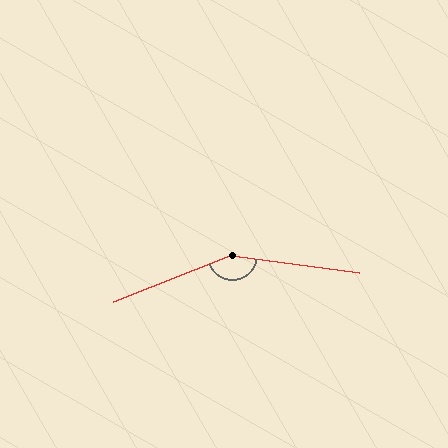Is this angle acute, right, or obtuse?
It is obtuse.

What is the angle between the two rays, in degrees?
Approximately 151 degrees.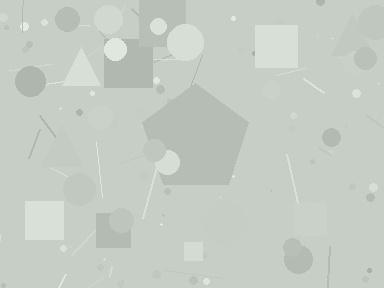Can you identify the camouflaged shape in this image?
The camouflaged shape is a pentagon.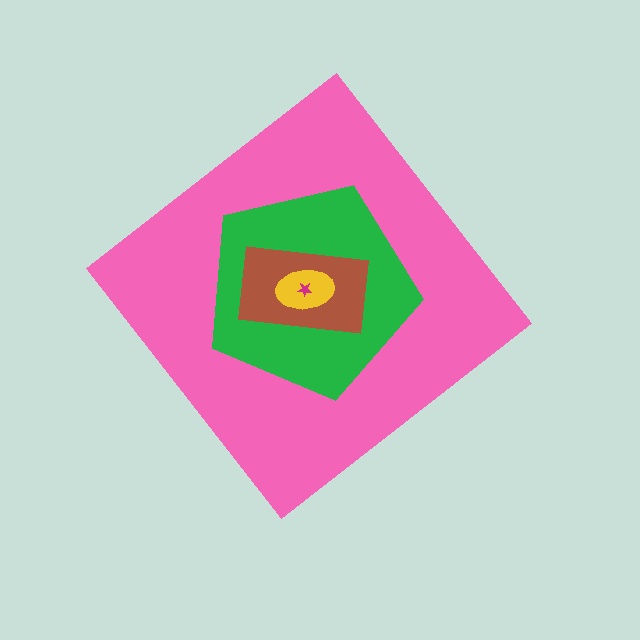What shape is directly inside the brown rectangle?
The yellow ellipse.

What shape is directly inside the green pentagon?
The brown rectangle.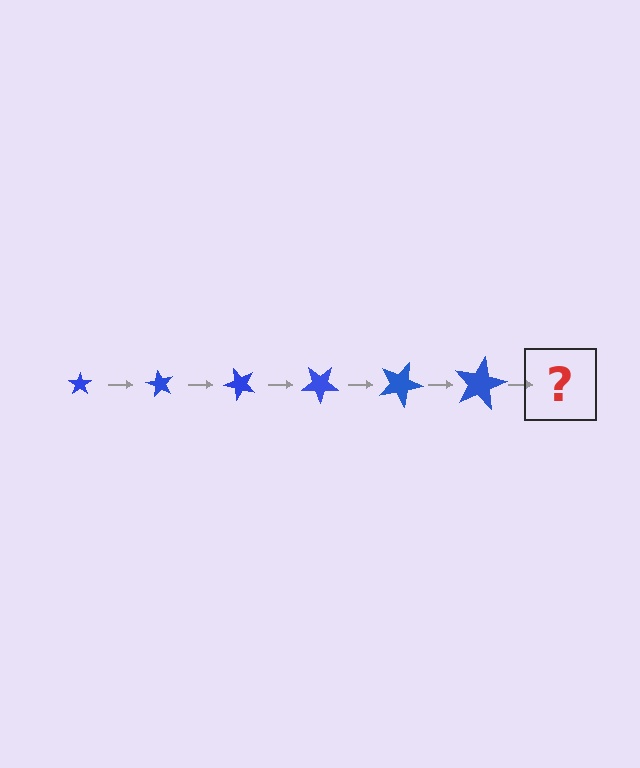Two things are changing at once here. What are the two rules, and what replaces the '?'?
The two rules are that the star grows larger each step and it rotates 60 degrees each step. The '?' should be a star, larger than the previous one and rotated 360 degrees from the start.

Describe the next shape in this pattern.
It should be a star, larger than the previous one and rotated 360 degrees from the start.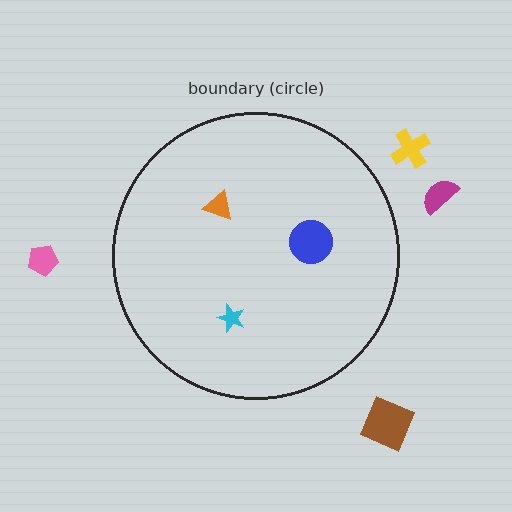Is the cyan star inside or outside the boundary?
Inside.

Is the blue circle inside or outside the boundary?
Inside.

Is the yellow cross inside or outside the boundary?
Outside.